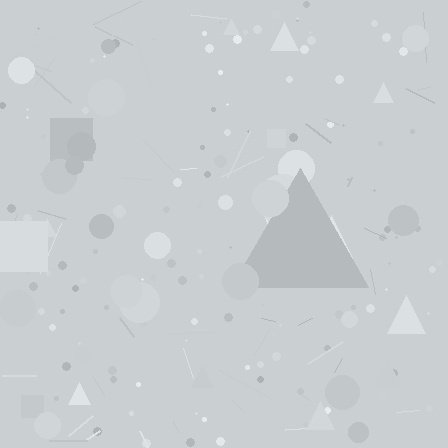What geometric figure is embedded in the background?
A triangle is embedded in the background.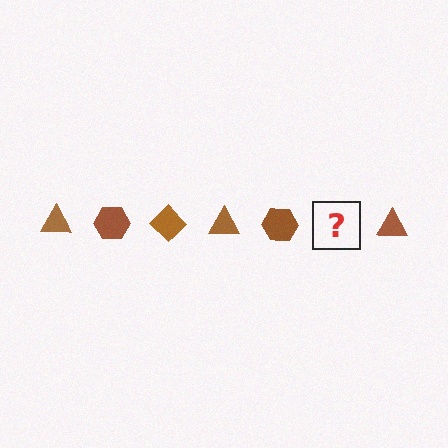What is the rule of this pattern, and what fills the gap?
The rule is that the pattern cycles through triangle, hexagon, diamond shapes in brown. The gap should be filled with a brown diamond.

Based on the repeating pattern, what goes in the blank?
The blank should be a brown diamond.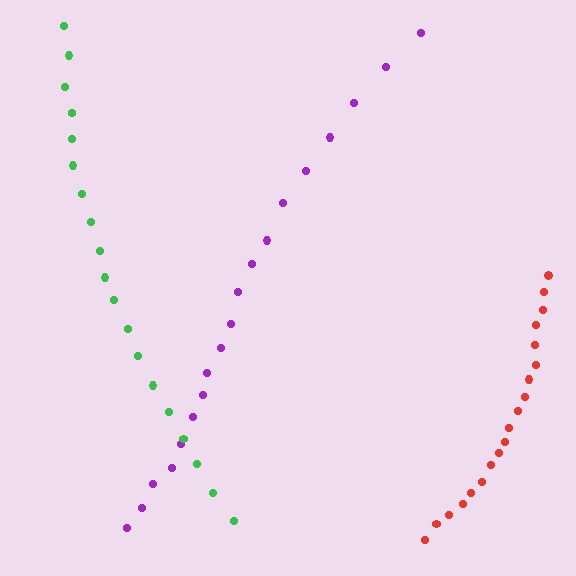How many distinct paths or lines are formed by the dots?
There are 3 distinct paths.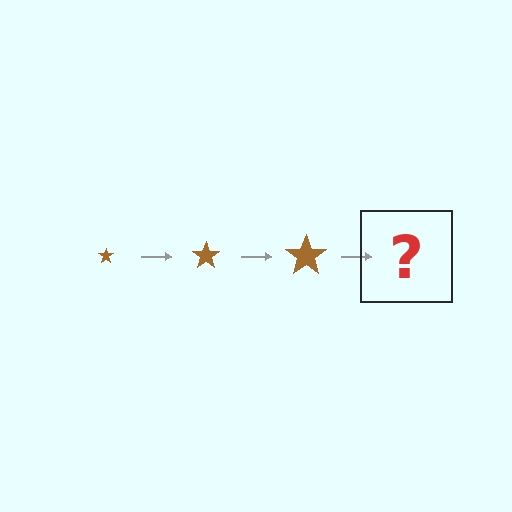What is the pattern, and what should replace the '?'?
The pattern is that the star gets progressively larger each step. The '?' should be a brown star, larger than the previous one.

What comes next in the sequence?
The next element should be a brown star, larger than the previous one.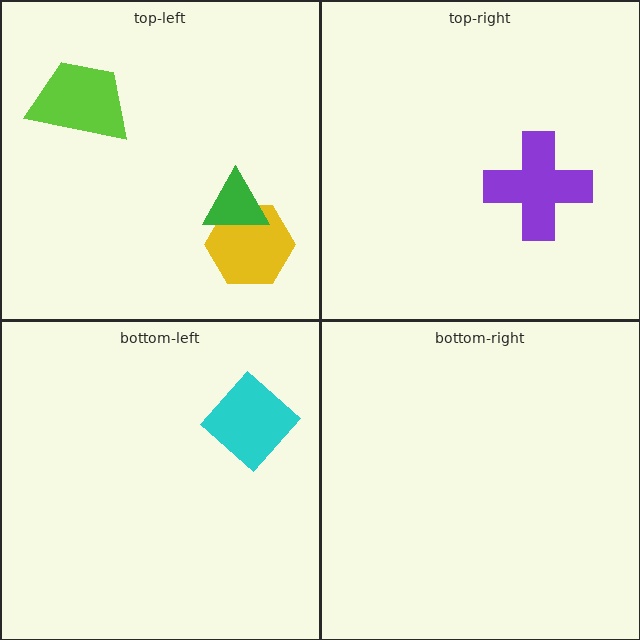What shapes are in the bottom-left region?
The cyan diamond.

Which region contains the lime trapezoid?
The top-left region.